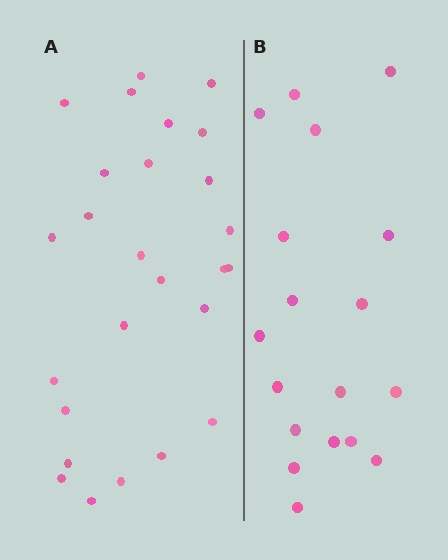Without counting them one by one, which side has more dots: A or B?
Region A (the left region) has more dots.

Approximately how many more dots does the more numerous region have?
Region A has roughly 8 or so more dots than region B.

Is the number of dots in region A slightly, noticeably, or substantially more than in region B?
Region A has noticeably more, but not dramatically so. The ratio is roughly 1.4 to 1.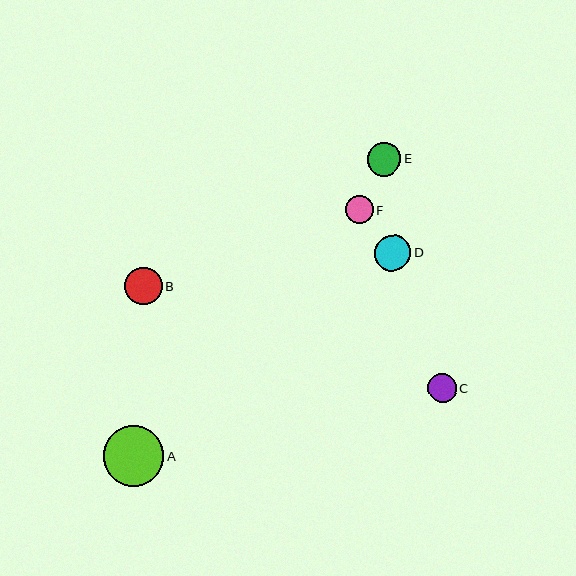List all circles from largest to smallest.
From largest to smallest: A, B, D, E, C, F.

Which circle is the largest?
Circle A is the largest with a size of approximately 60 pixels.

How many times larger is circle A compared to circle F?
Circle A is approximately 2.2 times the size of circle F.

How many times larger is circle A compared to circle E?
Circle A is approximately 1.8 times the size of circle E.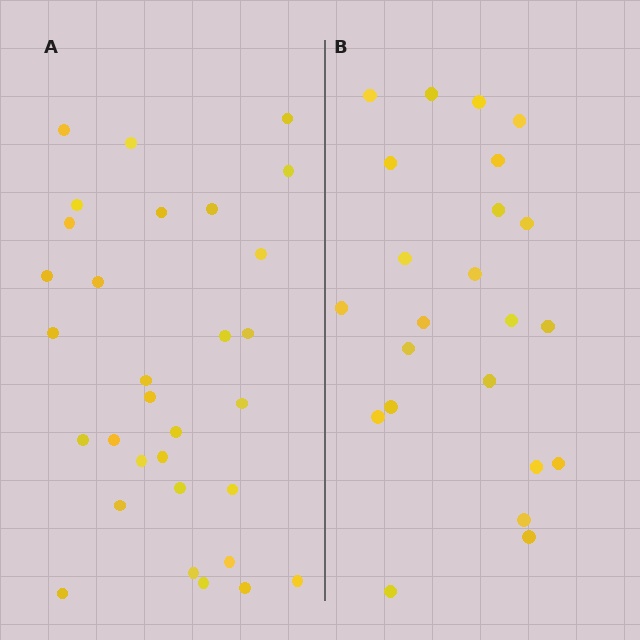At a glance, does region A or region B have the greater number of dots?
Region A (the left region) has more dots.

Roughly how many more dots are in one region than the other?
Region A has roughly 8 or so more dots than region B.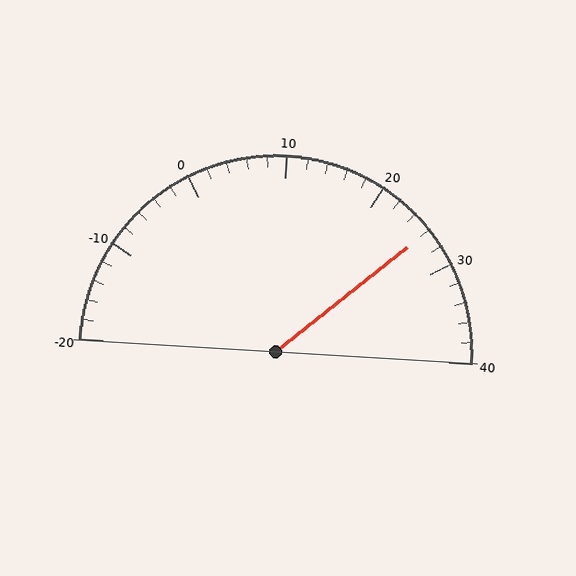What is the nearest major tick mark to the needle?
The nearest major tick mark is 30.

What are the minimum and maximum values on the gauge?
The gauge ranges from -20 to 40.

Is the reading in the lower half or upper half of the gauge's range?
The reading is in the upper half of the range (-20 to 40).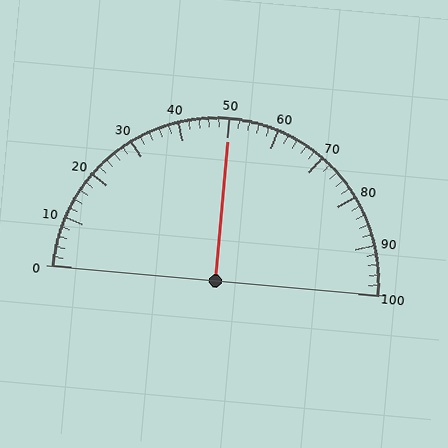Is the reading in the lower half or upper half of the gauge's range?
The reading is in the upper half of the range (0 to 100).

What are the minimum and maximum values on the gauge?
The gauge ranges from 0 to 100.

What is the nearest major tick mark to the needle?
The nearest major tick mark is 50.